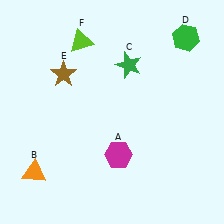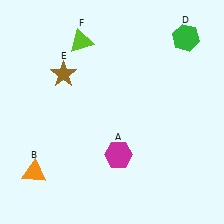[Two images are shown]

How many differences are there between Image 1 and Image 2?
There is 1 difference between the two images.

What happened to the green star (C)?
The green star (C) was removed in Image 2. It was in the top-right area of Image 1.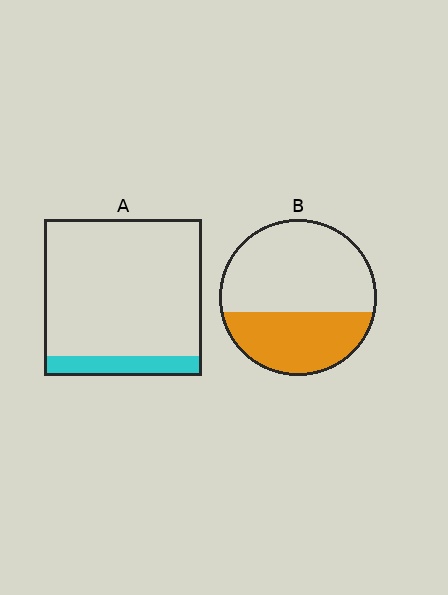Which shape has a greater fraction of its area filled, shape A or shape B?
Shape B.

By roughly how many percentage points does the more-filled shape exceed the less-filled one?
By roughly 25 percentage points (B over A).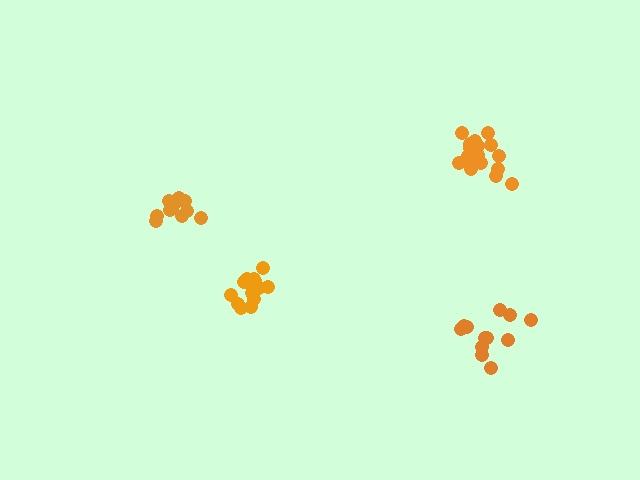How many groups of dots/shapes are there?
There are 4 groups.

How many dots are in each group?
Group 1: 18 dots, Group 2: 12 dots, Group 3: 13 dots, Group 4: 14 dots (57 total).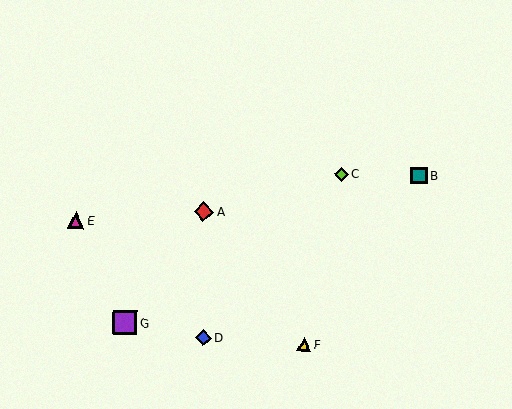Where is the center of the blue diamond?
The center of the blue diamond is at (203, 338).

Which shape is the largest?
The purple square (labeled G) is the largest.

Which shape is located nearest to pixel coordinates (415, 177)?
The teal square (labeled B) at (419, 176) is nearest to that location.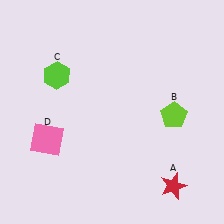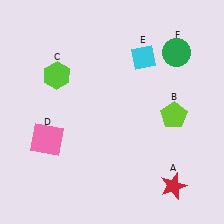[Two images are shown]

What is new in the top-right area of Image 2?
A cyan diamond (E) was added in the top-right area of Image 2.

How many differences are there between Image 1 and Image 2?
There are 2 differences between the two images.